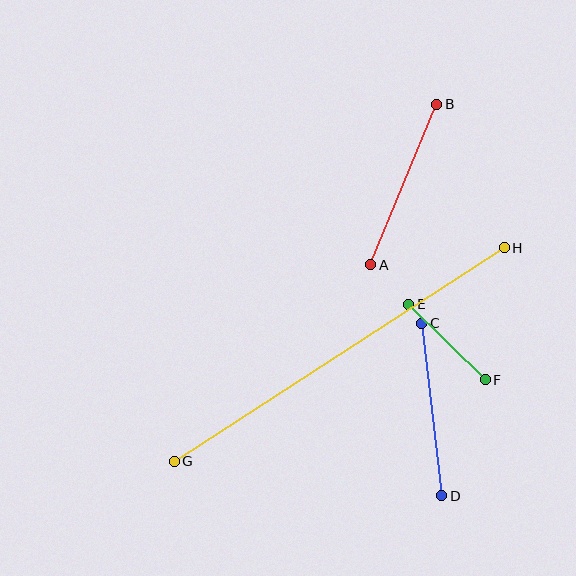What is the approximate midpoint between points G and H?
The midpoint is at approximately (339, 354) pixels.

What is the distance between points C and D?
The distance is approximately 174 pixels.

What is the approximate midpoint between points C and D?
The midpoint is at approximately (432, 409) pixels.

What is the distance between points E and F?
The distance is approximately 108 pixels.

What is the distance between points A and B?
The distance is approximately 173 pixels.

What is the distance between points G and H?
The distance is approximately 393 pixels.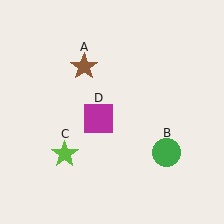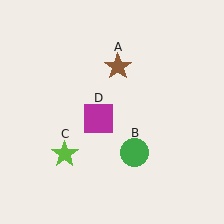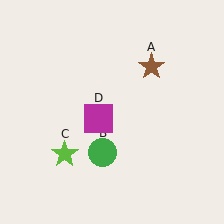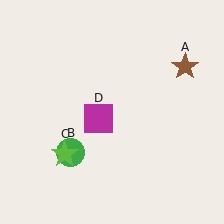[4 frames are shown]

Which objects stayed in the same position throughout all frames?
Lime star (object C) and magenta square (object D) remained stationary.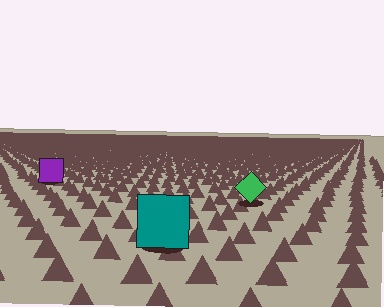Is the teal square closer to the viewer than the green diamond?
Yes. The teal square is closer — you can tell from the texture gradient: the ground texture is coarser near it.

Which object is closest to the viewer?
The teal square is closest. The texture marks near it are larger and more spread out.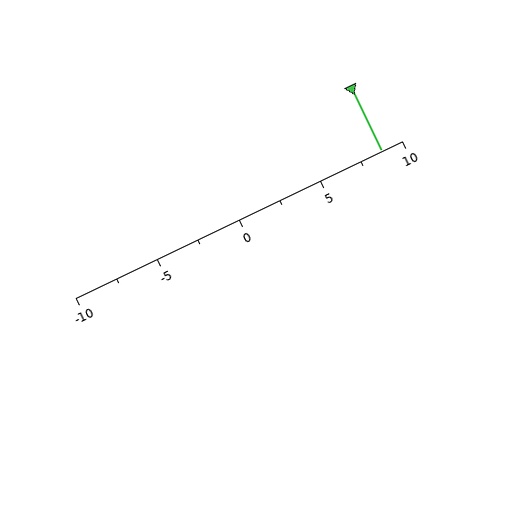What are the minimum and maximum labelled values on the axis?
The axis runs from -10 to 10.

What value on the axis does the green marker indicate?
The marker indicates approximately 8.8.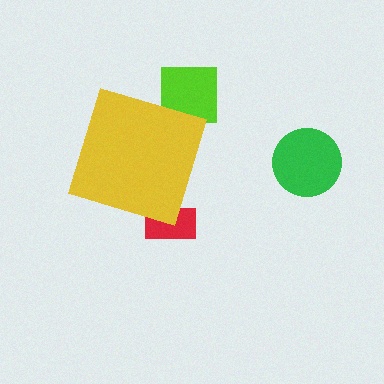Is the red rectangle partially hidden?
Yes, the red rectangle is partially hidden behind the yellow diamond.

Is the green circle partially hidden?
No, the green circle is fully visible.